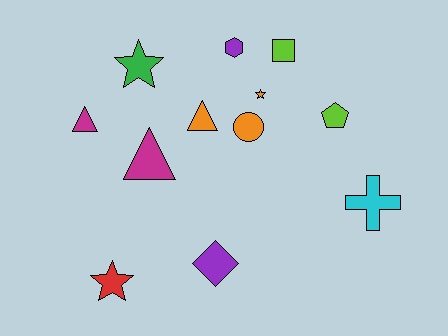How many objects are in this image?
There are 12 objects.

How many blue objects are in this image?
There are no blue objects.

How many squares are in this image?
There is 1 square.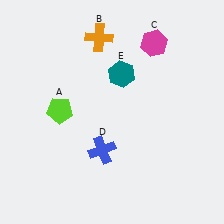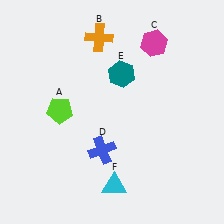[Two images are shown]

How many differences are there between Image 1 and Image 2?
There is 1 difference between the two images.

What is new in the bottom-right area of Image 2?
A cyan triangle (F) was added in the bottom-right area of Image 2.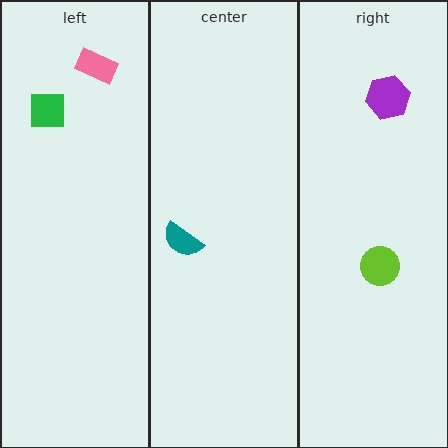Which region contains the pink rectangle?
The left region.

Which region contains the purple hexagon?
The right region.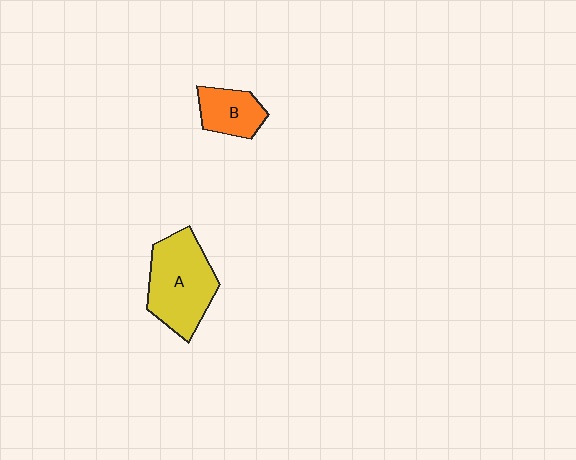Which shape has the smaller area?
Shape B (orange).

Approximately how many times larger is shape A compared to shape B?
Approximately 2.0 times.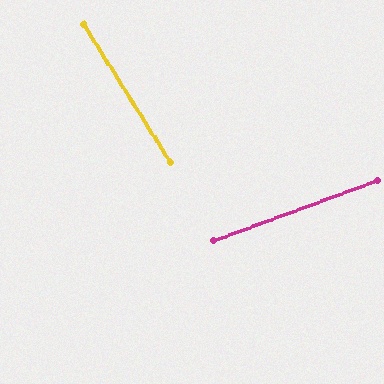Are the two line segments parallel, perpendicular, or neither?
Neither parallel nor perpendicular — they differ by about 78°.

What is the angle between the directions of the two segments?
Approximately 78 degrees.